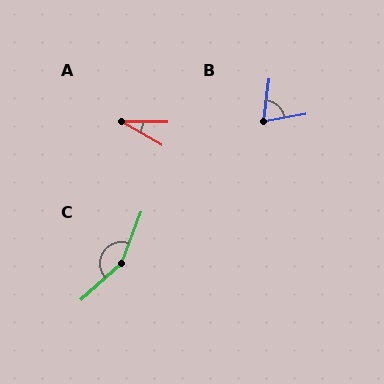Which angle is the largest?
C, at approximately 152 degrees.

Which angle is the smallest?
A, at approximately 29 degrees.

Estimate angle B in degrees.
Approximately 73 degrees.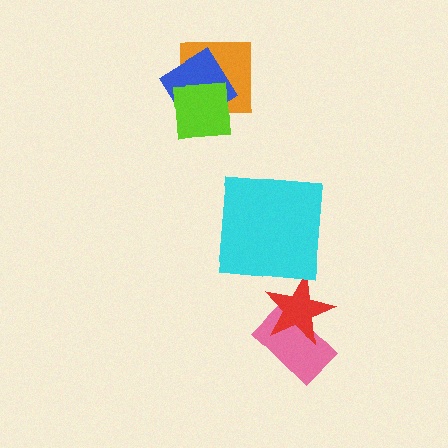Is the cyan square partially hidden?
No, no other shape covers it.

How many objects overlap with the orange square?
2 objects overlap with the orange square.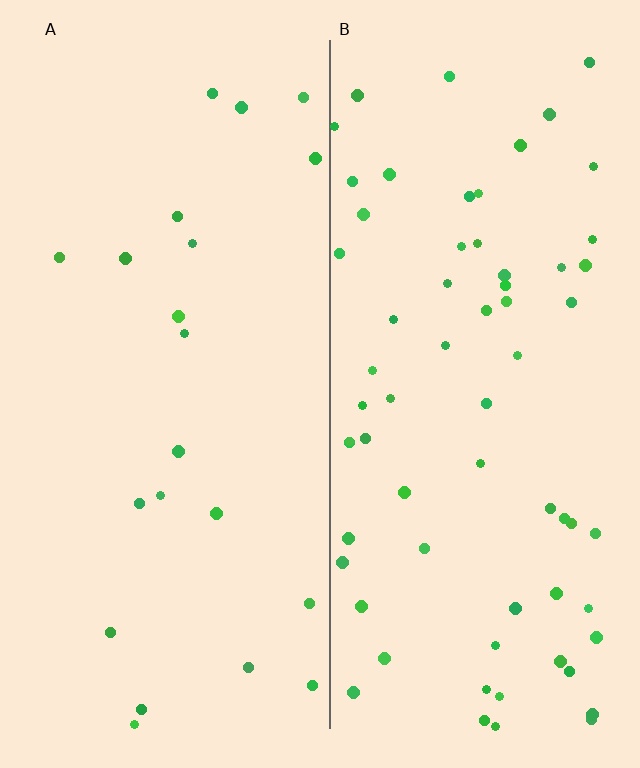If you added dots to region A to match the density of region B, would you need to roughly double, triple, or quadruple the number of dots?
Approximately triple.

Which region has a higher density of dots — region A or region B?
B (the right).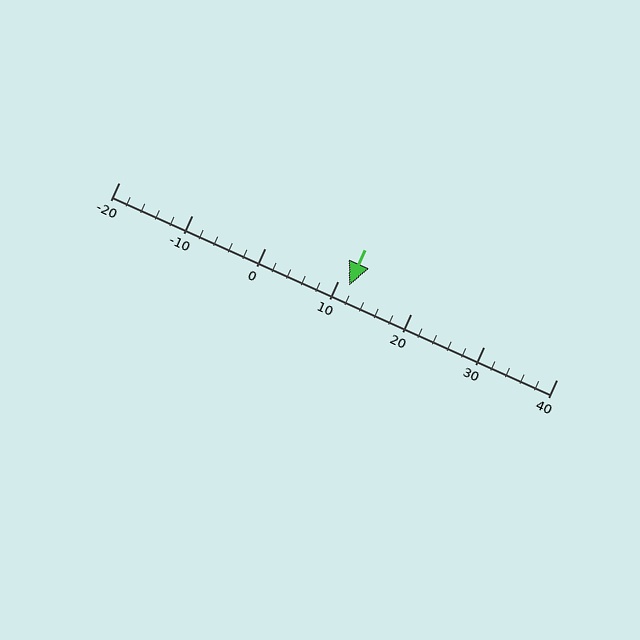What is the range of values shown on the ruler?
The ruler shows values from -20 to 40.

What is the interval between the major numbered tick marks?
The major tick marks are spaced 10 units apart.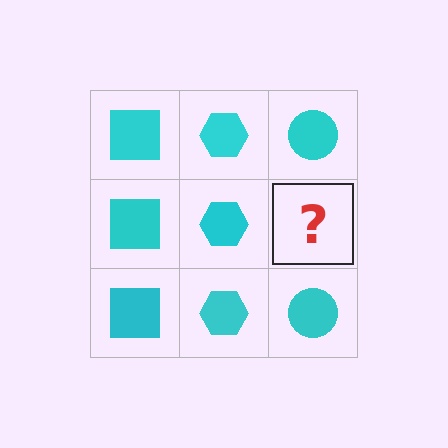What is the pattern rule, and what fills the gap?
The rule is that each column has a consistent shape. The gap should be filled with a cyan circle.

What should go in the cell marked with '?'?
The missing cell should contain a cyan circle.